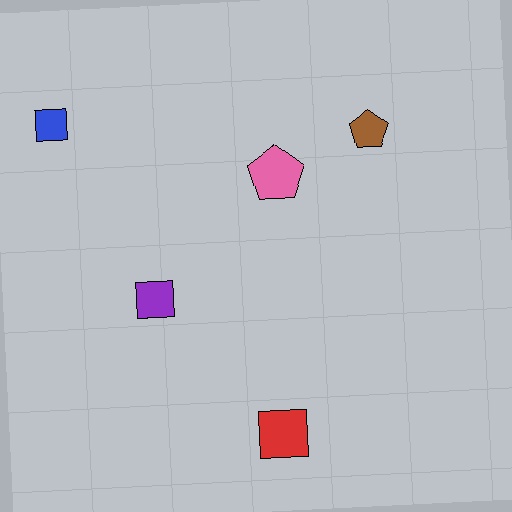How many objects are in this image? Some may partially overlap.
There are 5 objects.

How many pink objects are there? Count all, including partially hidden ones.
There is 1 pink object.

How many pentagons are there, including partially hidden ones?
There are 2 pentagons.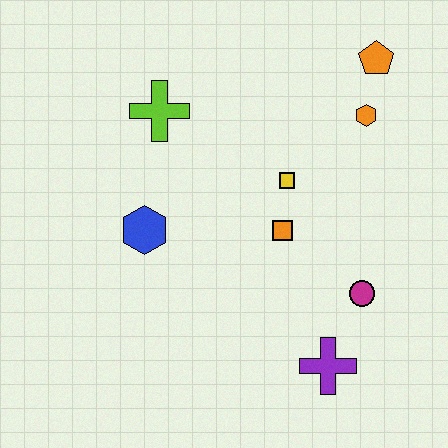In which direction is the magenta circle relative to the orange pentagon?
The magenta circle is below the orange pentagon.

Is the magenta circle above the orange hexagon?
No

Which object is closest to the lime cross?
The blue hexagon is closest to the lime cross.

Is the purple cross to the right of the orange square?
Yes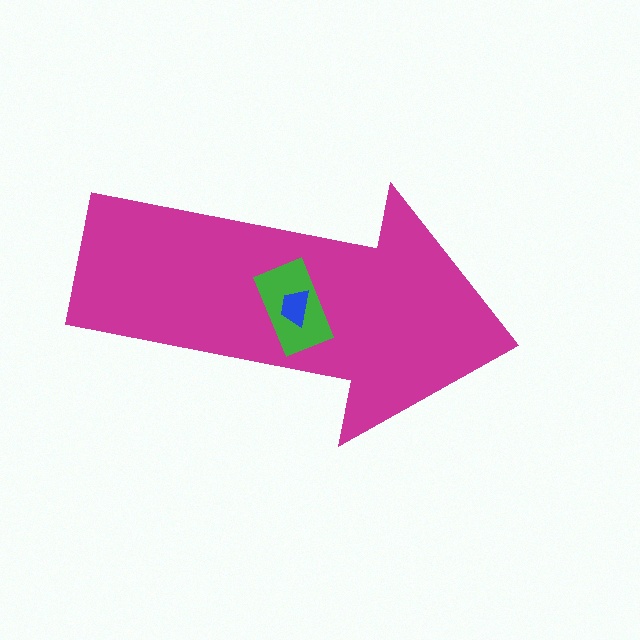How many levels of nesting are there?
3.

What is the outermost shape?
The magenta arrow.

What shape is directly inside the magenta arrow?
The green rectangle.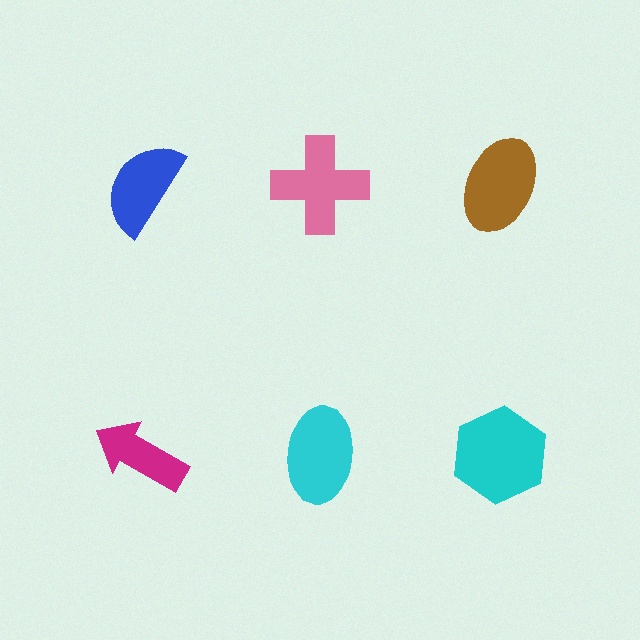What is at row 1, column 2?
A pink cross.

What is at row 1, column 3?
A brown ellipse.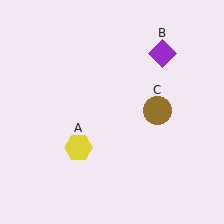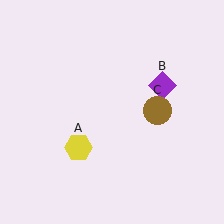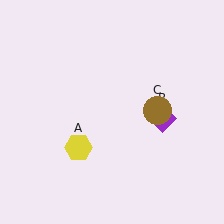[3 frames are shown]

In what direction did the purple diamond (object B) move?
The purple diamond (object B) moved down.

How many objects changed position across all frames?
1 object changed position: purple diamond (object B).